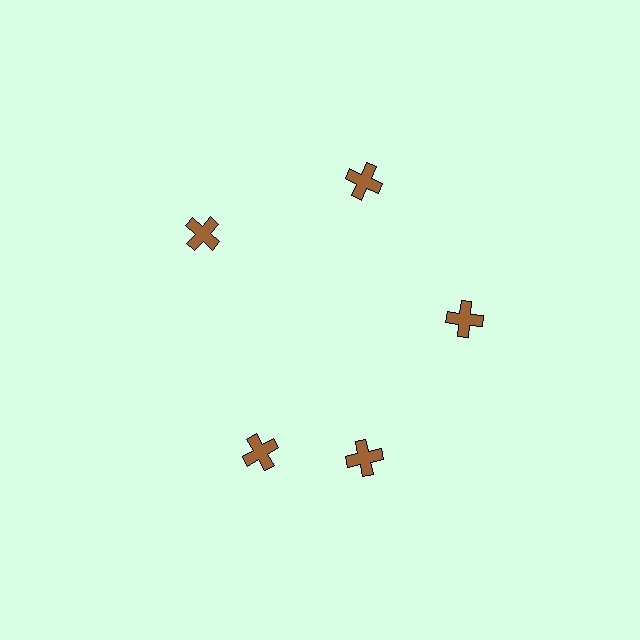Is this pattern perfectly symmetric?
No. The 5 brown crosses are arranged in a ring, but one element near the 8 o'clock position is rotated out of alignment along the ring, breaking the 5-fold rotational symmetry.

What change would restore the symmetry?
The symmetry would be restored by rotating it back into even spacing with its neighbors so that all 5 crosses sit at equal angles and equal distance from the center.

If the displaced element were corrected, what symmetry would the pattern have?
It would have 5-fold rotational symmetry — the pattern would map onto itself every 72 degrees.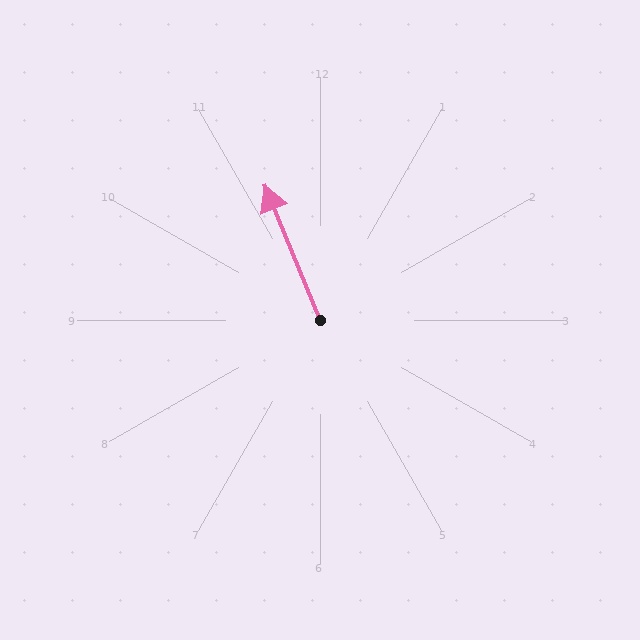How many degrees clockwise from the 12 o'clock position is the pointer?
Approximately 338 degrees.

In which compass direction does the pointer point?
North.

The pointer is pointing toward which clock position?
Roughly 11 o'clock.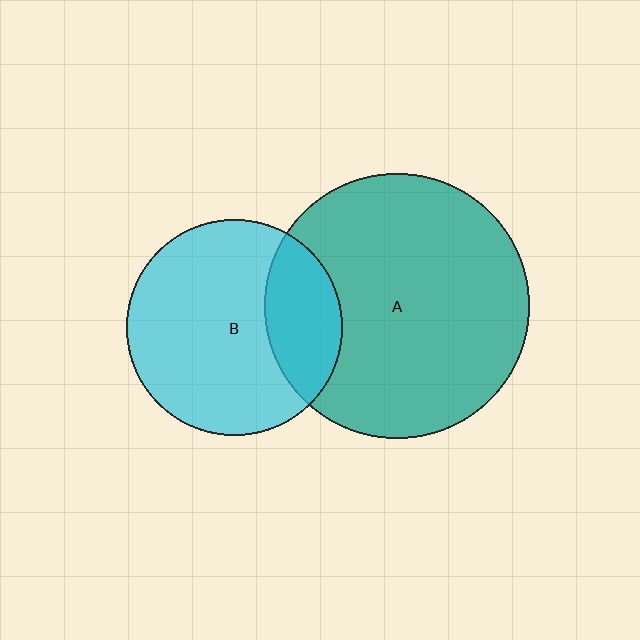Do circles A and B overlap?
Yes.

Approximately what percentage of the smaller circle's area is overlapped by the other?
Approximately 25%.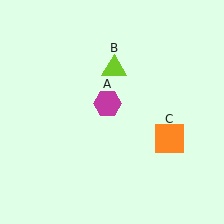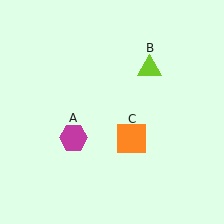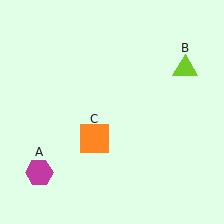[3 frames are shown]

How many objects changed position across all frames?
3 objects changed position: magenta hexagon (object A), lime triangle (object B), orange square (object C).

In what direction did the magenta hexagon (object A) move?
The magenta hexagon (object A) moved down and to the left.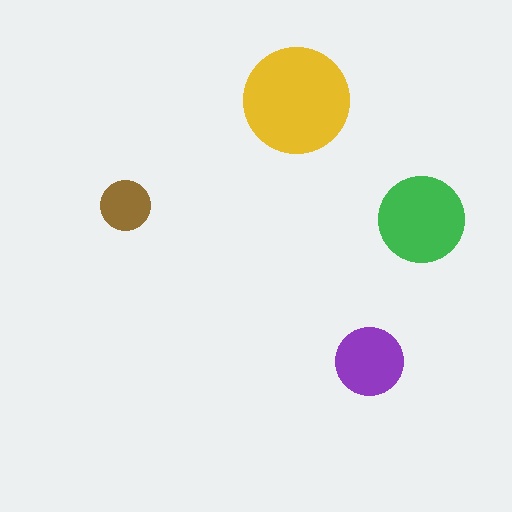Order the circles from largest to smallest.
the yellow one, the green one, the purple one, the brown one.